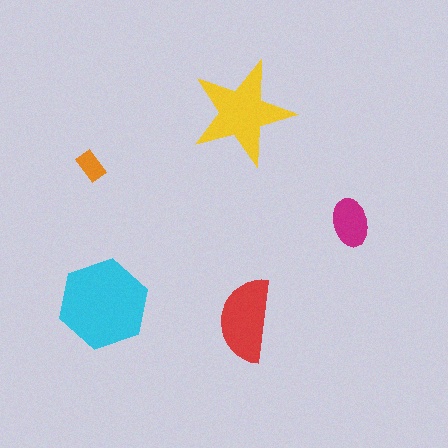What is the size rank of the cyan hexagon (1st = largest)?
1st.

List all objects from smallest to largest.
The orange rectangle, the magenta ellipse, the red semicircle, the yellow star, the cyan hexagon.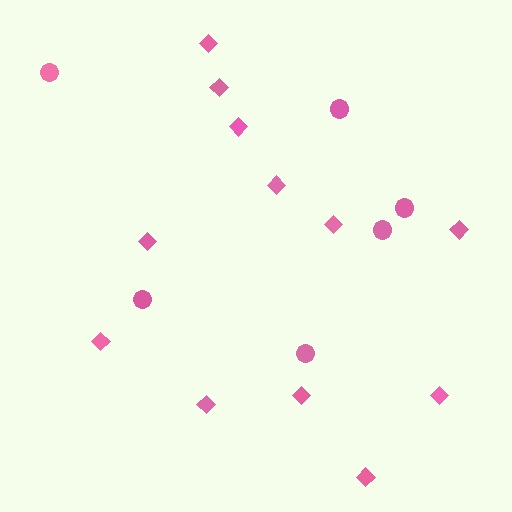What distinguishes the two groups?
There are 2 groups: one group of circles (6) and one group of diamonds (12).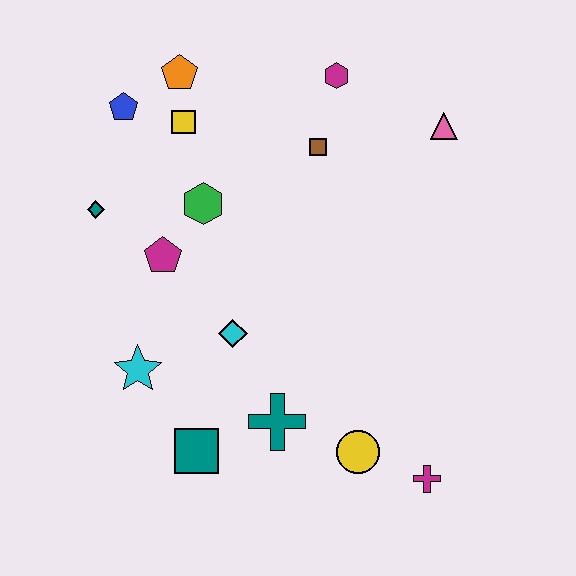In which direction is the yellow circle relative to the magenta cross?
The yellow circle is to the left of the magenta cross.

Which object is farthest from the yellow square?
The magenta cross is farthest from the yellow square.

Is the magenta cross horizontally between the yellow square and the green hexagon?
No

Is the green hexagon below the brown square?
Yes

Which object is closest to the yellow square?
The orange pentagon is closest to the yellow square.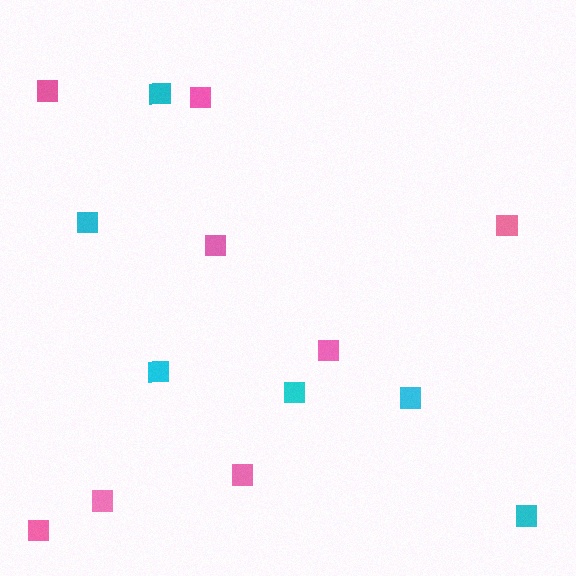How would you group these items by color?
There are 2 groups: one group of pink squares (8) and one group of cyan squares (6).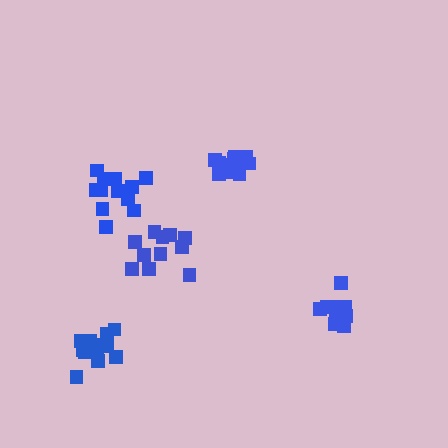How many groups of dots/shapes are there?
There are 5 groups.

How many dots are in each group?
Group 1: 13 dots, Group 2: 11 dots, Group 3: 12 dots, Group 4: 11 dots, Group 5: 11 dots (58 total).